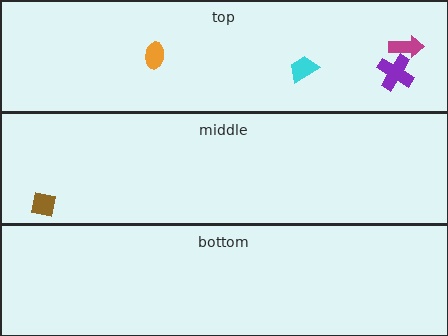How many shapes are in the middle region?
1.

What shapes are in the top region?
The purple cross, the cyan trapezoid, the magenta arrow, the orange ellipse.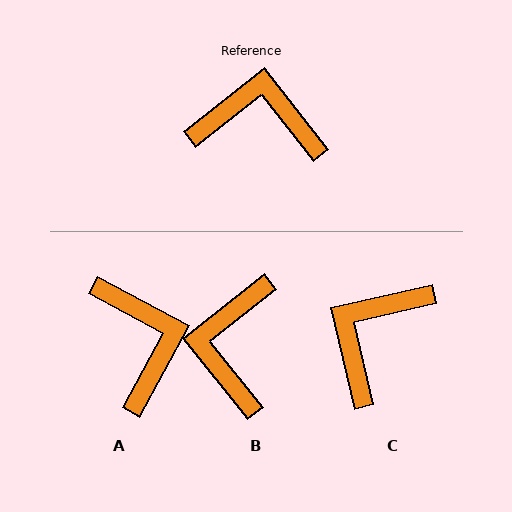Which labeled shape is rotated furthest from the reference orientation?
B, about 90 degrees away.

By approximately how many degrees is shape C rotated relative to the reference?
Approximately 65 degrees counter-clockwise.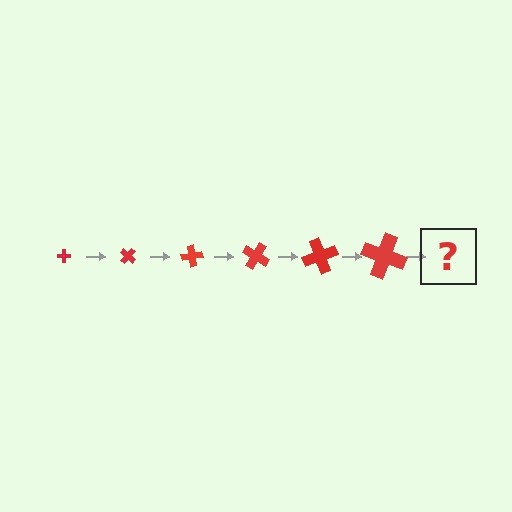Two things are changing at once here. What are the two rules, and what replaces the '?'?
The two rules are that the cross grows larger each step and it rotates 40 degrees each step. The '?' should be a cross, larger than the previous one and rotated 240 degrees from the start.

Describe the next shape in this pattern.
It should be a cross, larger than the previous one and rotated 240 degrees from the start.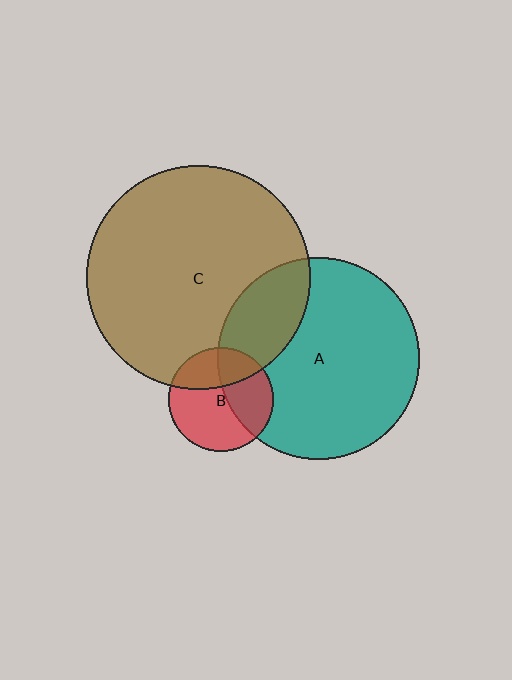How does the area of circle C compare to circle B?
Approximately 4.6 times.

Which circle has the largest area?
Circle C (brown).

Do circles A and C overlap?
Yes.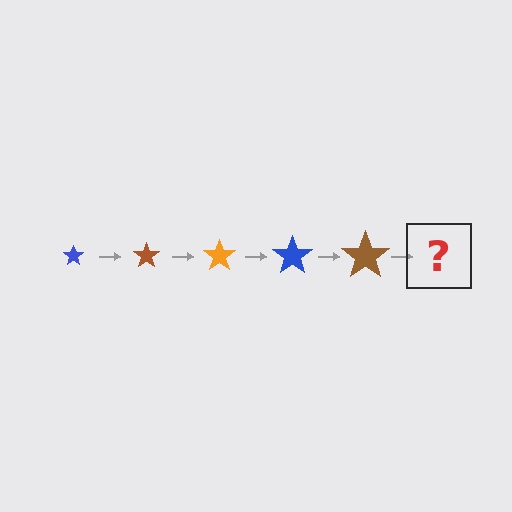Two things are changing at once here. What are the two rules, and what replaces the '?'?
The two rules are that the star grows larger each step and the color cycles through blue, brown, and orange. The '?' should be an orange star, larger than the previous one.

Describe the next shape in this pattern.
It should be an orange star, larger than the previous one.